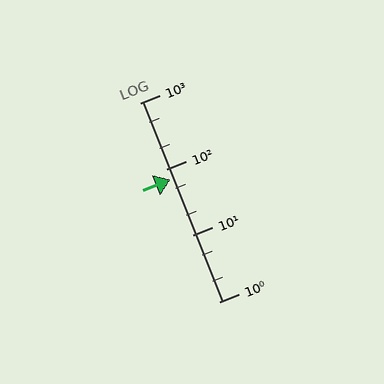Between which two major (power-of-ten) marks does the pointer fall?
The pointer is between 10 and 100.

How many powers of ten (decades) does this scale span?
The scale spans 3 decades, from 1 to 1000.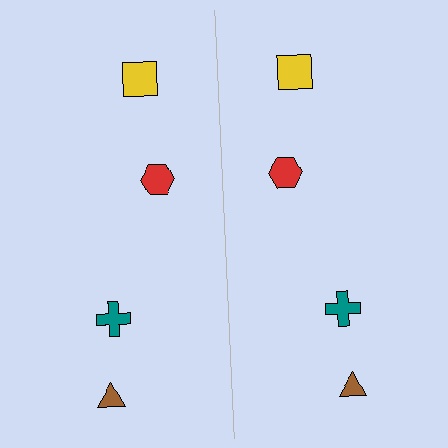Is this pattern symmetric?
Yes, this pattern has bilateral (reflection) symmetry.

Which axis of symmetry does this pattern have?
The pattern has a vertical axis of symmetry running through the center of the image.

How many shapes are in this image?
There are 8 shapes in this image.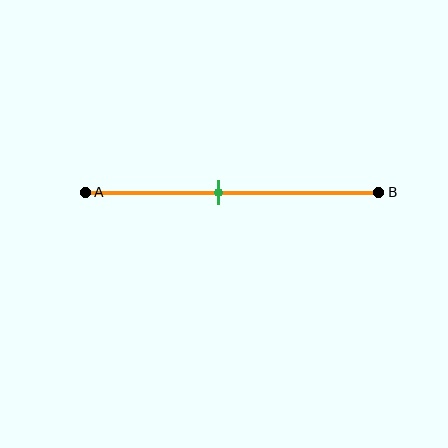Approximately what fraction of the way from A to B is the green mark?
The green mark is approximately 45% of the way from A to B.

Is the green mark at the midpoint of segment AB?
No, the mark is at about 45% from A, not at the 50% midpoint.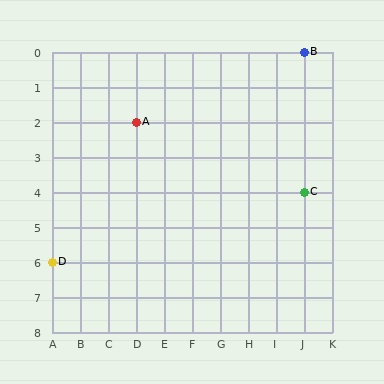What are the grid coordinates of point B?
Point B is at grid coordinates (J, 0).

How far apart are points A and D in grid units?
Points A and D are 3 columns and 4 rows apart (about 5.0 grid units diagonally).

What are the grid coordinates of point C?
Point C is at grid coordinates (J, 4).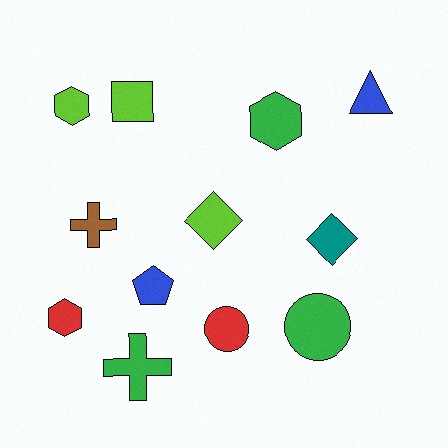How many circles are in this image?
There are 2 circles.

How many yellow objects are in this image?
There are no yellow objects.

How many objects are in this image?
There are 12 objects.